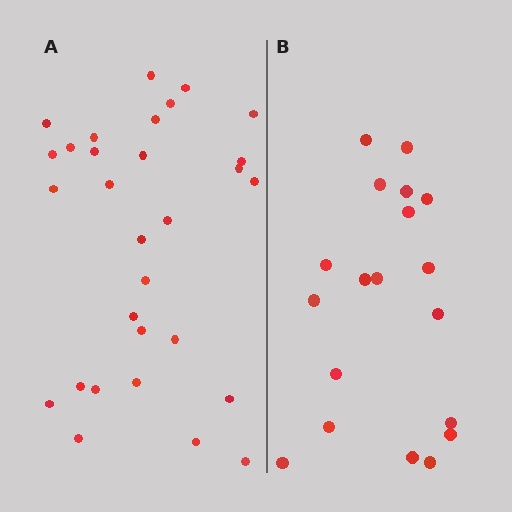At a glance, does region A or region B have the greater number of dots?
Region A (the left region) has more dots.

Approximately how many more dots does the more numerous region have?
Region A has roughly 12 or so more dots than region B.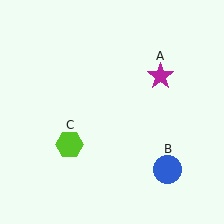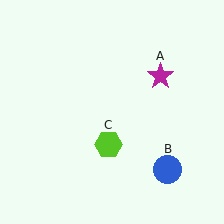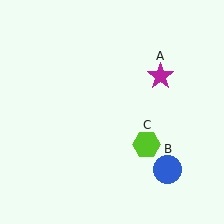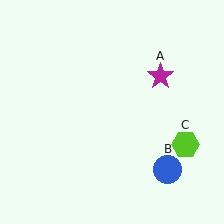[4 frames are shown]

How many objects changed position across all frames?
1 object changed position: lime hexagon (object C).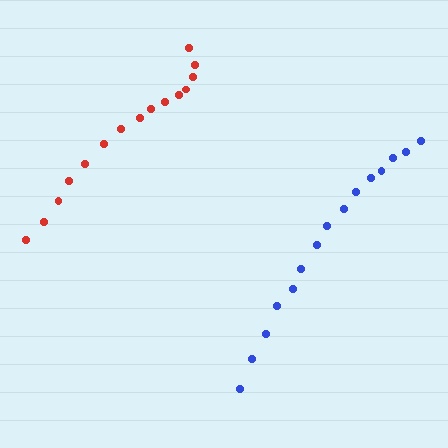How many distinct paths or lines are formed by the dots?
There are 2 distinct paths.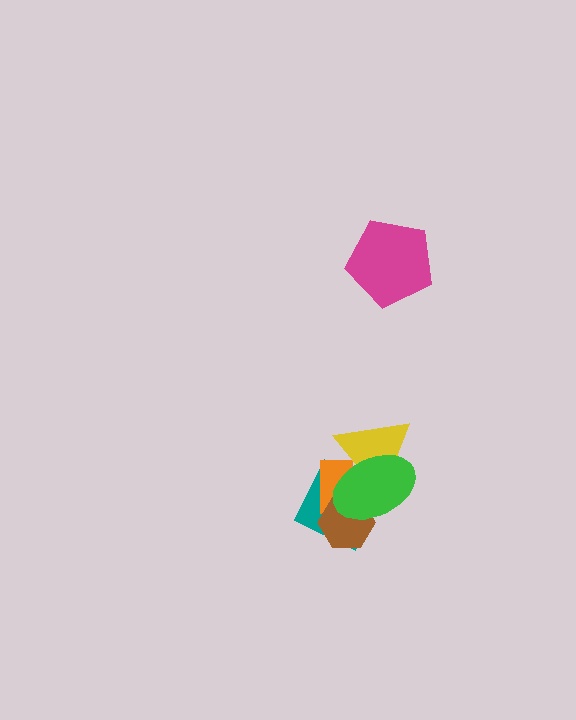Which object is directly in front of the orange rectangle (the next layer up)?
The yellow triangle is directly in front of the orange rectangle.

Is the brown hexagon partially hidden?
Yes, it is partially covered by another shape.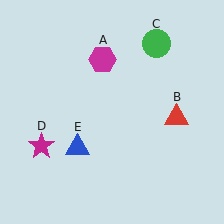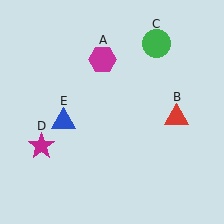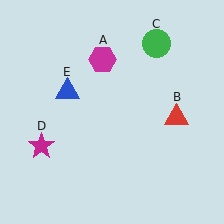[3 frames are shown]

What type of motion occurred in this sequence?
The blue triangle (object E) rotated clockwise around the center of the scene.